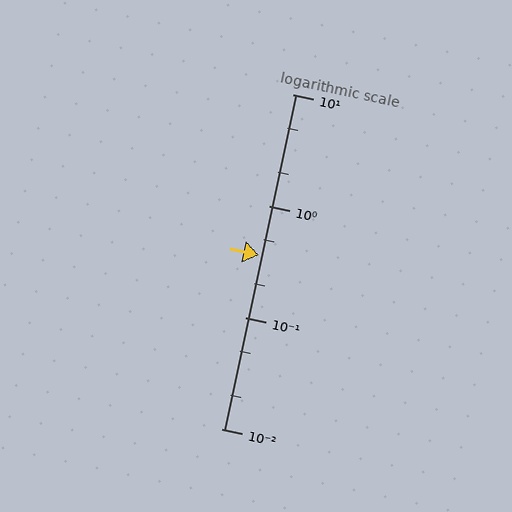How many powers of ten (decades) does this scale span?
The scale spans 3 decades, from 0.01 to 10.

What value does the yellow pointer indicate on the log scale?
The pointer indicates approximately 0.36.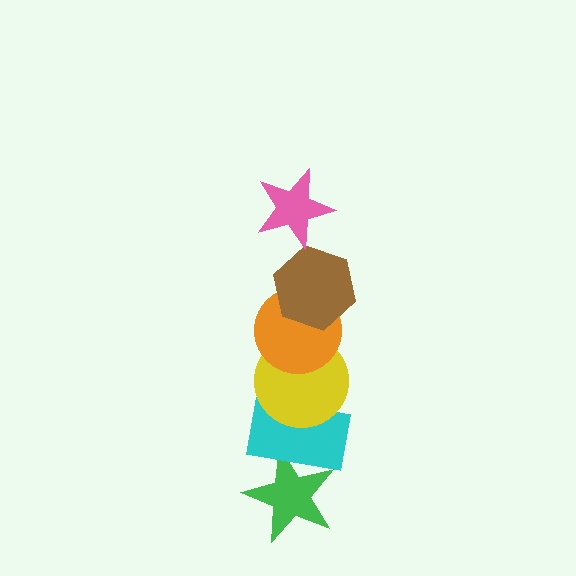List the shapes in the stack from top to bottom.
From top to bottom: the pink star, the brown hexagon, the orange circle, the yellow circle, the cyan rectangle, the green star.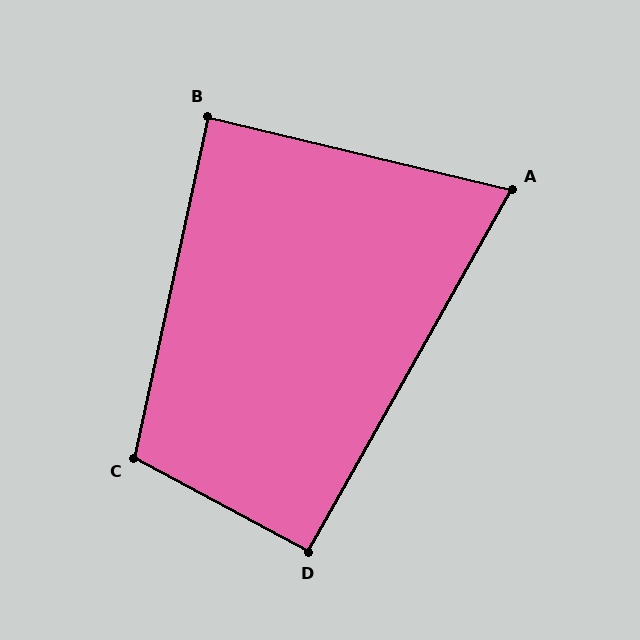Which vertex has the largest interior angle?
C, at approximately 106 degrees.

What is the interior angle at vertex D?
Approximately 91 degrees (approximately right).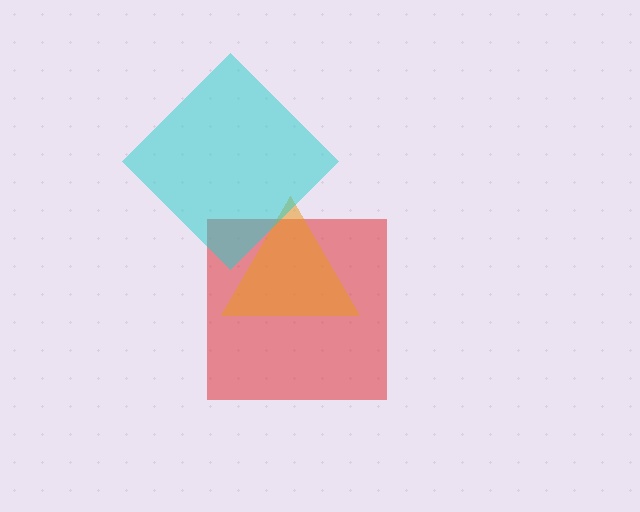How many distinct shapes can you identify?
There are 3 distinct shapes: a red square, an orange triangle, a cyan diamond.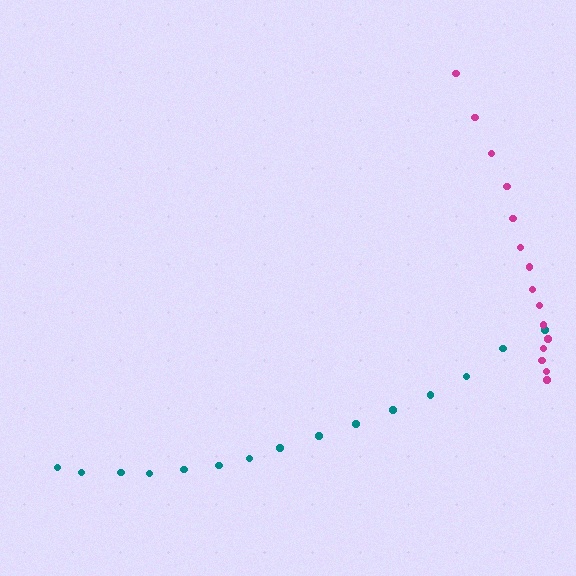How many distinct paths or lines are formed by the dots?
There are 2 distinct paths.